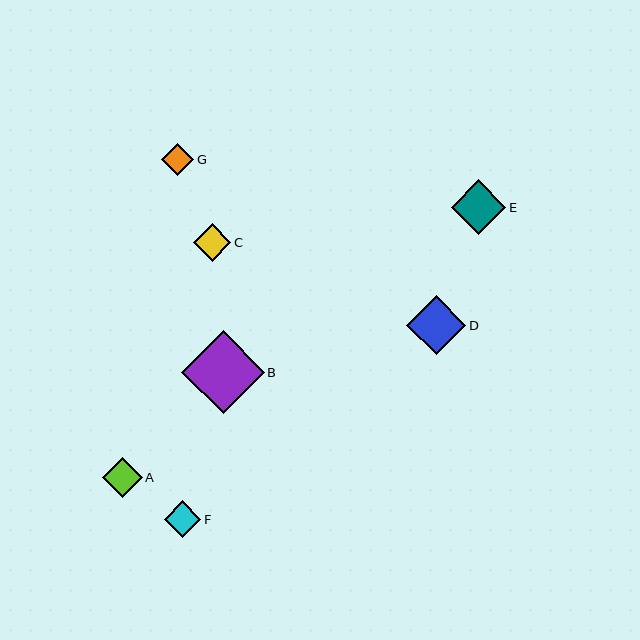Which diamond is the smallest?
Diamond G is the smallest with a size of approximately 32 pixels.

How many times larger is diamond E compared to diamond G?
Diamond E is approximately 1.7 times the size of diamond G.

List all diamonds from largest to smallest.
From largest to smallest: B, D, E, A, C, F, G.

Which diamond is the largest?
Diamond B is the largest with a size of approximately 82 pixels.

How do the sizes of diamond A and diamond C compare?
Diamond A and diamond C are approximately the same size.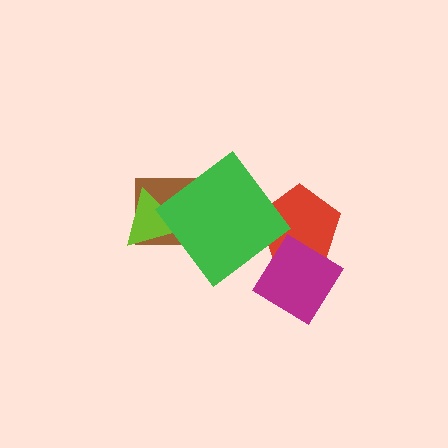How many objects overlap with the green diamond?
3 objects overlap with the green diamond.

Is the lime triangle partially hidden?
Yes, it is partially covered by another shape.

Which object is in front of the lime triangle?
The green diamond is in front of the lime triangle.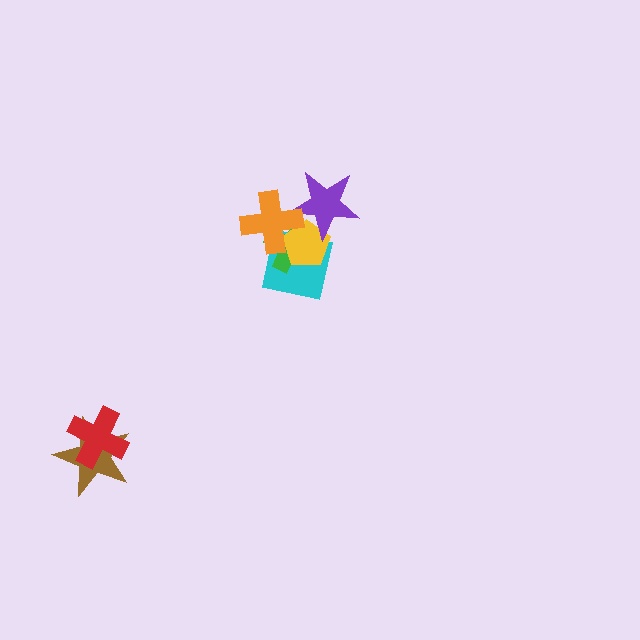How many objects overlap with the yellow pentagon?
4 objects overlap with the yellow pentagon.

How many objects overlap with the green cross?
4 objects overlap with the green cross.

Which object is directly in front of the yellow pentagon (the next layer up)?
The purple star is directly in front of the yellow pentagon.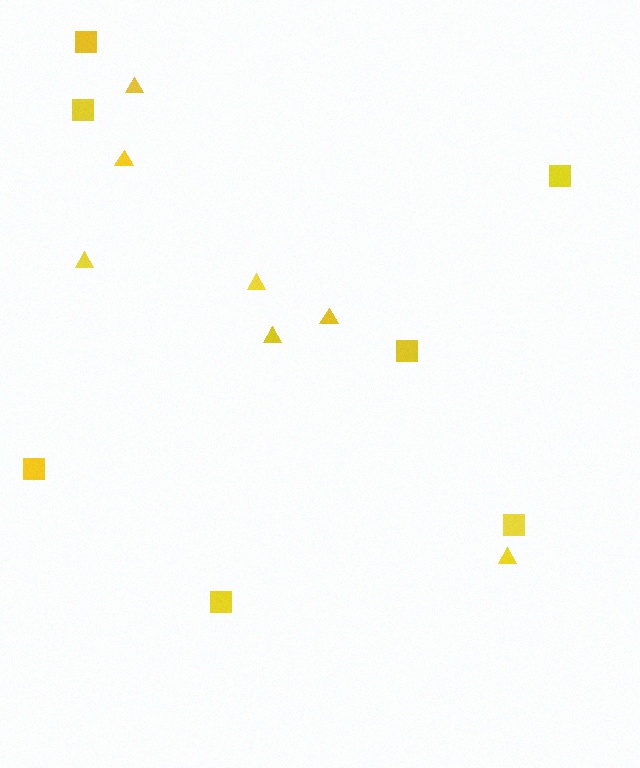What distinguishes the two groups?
There are 2 groups: one group of triangles (7) and one group of squares (7).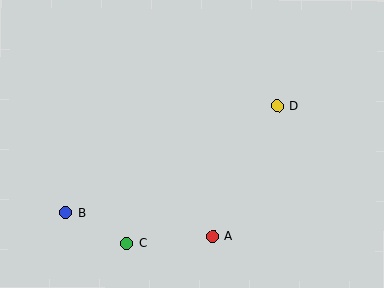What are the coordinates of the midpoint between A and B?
The midpoint between A and B is at (139, 225).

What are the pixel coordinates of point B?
Point B is at (65, 213).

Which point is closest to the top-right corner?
Point D is closest to the top-right corner.